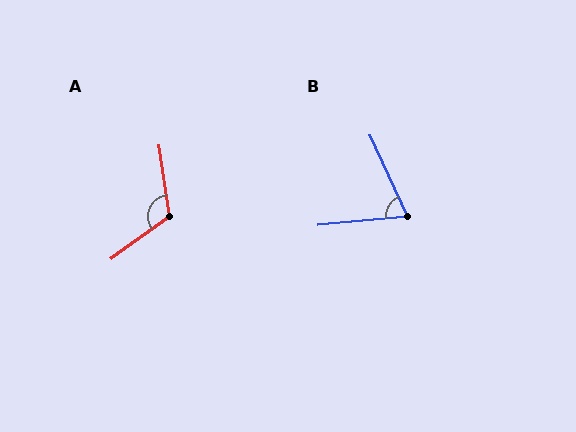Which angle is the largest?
A, at approximately 118 degrees.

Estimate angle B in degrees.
Approximately 71 degrees.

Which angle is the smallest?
B, at approximately 71 degrees.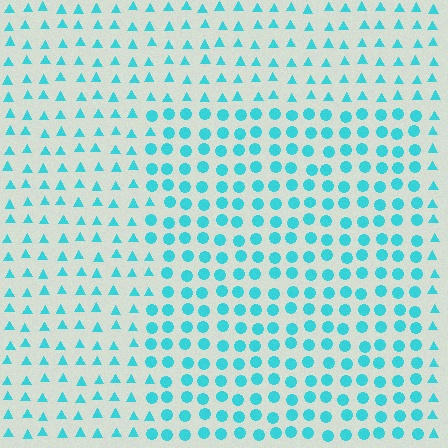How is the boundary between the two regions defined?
The boundary is defined by a change in element shape: circles inside vs. triangles outside. All elements share the same color and spacing.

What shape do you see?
I see a rectangle.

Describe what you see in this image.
The image is filled with small cyan elements arranged in a uniform grid. A rectangle-shaped region contains circles, while the surrounding area contains triangles. The boundary is defined purely by the change in element shape.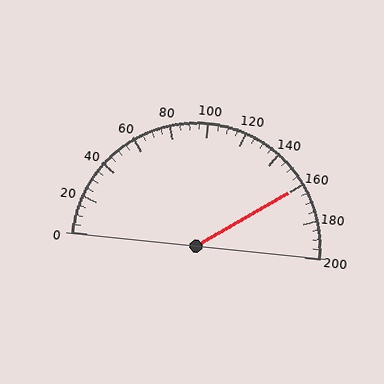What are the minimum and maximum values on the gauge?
The gauge ranges from 0 to 200.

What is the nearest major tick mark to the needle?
The nearest major tick mark is 160.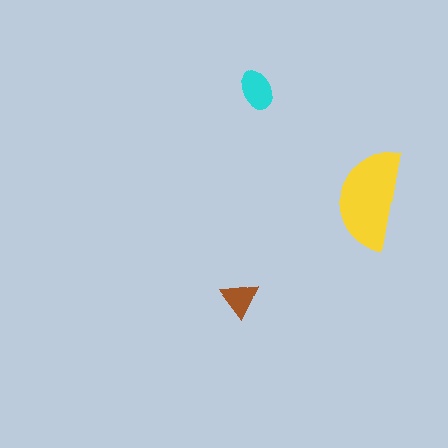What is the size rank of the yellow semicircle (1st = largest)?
1st.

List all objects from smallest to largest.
The brown triangle, the cyan ellipse, the yellow semicircle.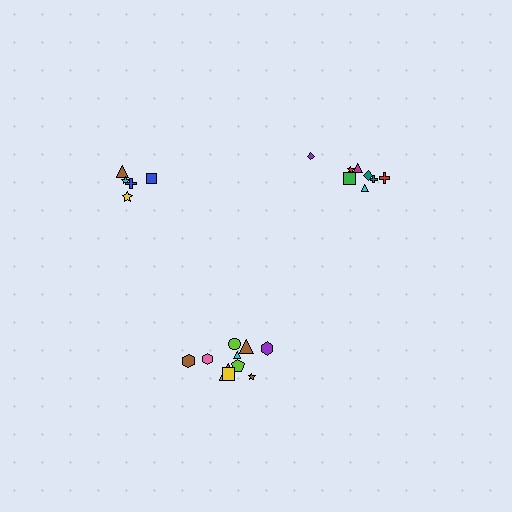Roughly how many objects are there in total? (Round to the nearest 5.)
Roughly 25 objects in total.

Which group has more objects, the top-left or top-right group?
The top-right group.